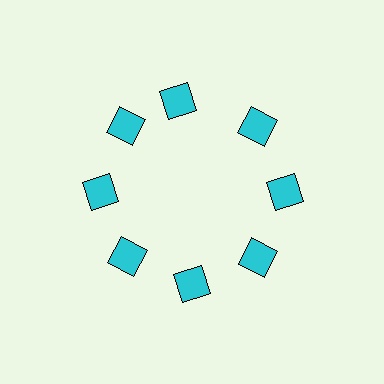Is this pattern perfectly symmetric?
No. The 8 cyan squares are arranged in a ring, but one element near the 12 o'clock position is rotated out of alignment along the ring, breaking the 8-fold rotational symmetry.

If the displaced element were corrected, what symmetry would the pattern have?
It would have 8-fold rotational symmetry — the pattern would map onto itself every 45 degrees.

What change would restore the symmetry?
The symmetry would be restored by rotating it back into even spacing with its neighbors so that all 8 squares sit at equal angles and equal distance from the center.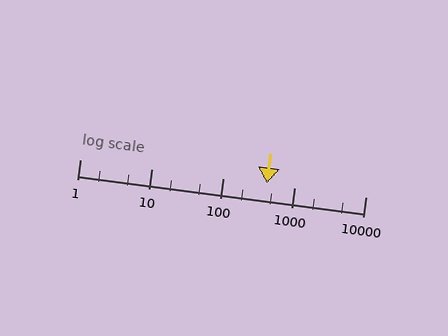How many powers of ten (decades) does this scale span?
The scale spans 4 decades, from 1 to 10000.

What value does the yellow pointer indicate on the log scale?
The pointer indicates approximately 420.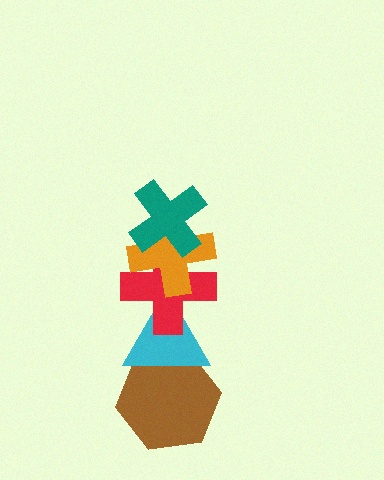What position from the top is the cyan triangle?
The cyan triangle is 4th from the top.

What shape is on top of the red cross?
The orange cross is on top of the red cross.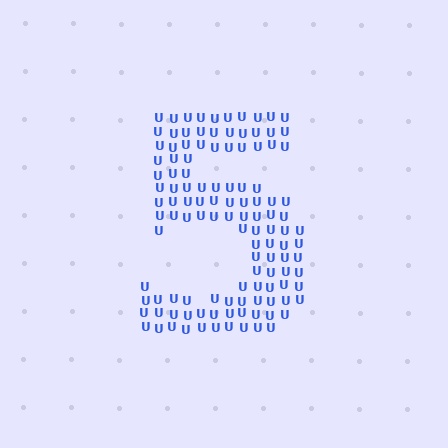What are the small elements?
The small elements are letter U's.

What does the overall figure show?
The overall figure shows the digit 5.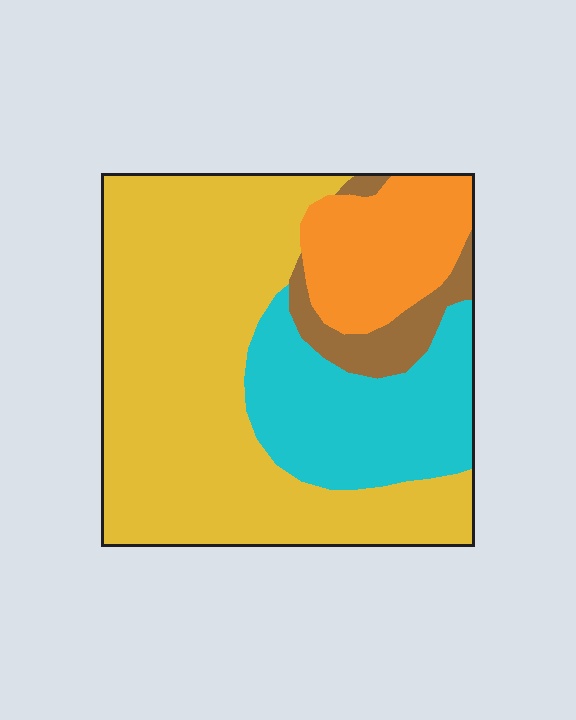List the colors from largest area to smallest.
From largest to smallest: yellow, cyan, orange, brown.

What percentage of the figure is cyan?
Cyan covers 22% of the figure.